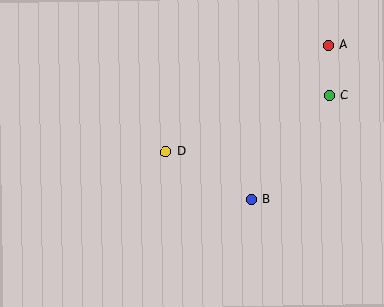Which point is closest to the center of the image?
Point D at (166, 152) is closest to the center.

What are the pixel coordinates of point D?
Point D is at (166, 152).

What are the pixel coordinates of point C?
Point C is at (329, 96).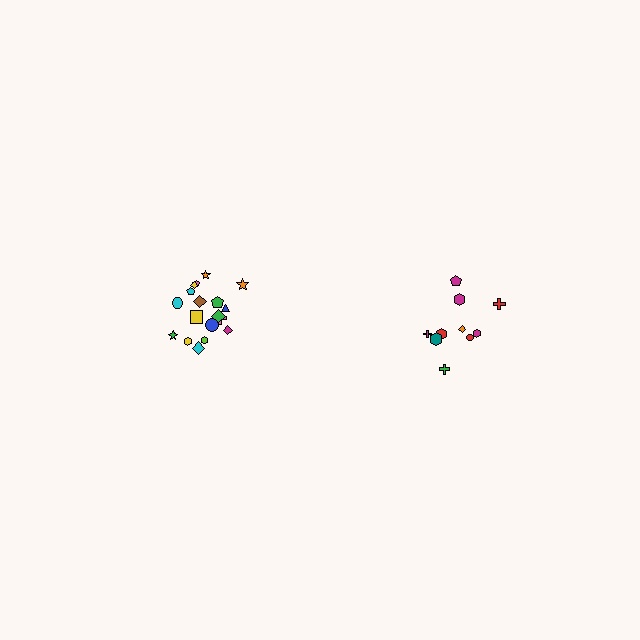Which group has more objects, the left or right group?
The left group.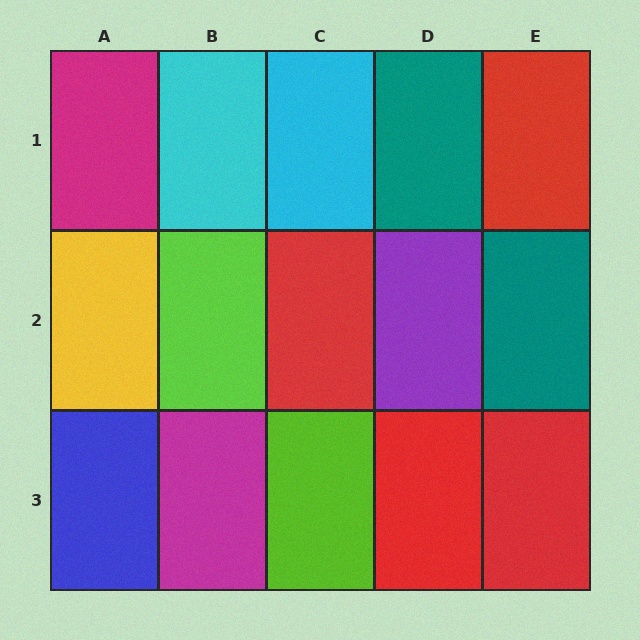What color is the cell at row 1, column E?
Red.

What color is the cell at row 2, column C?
Red.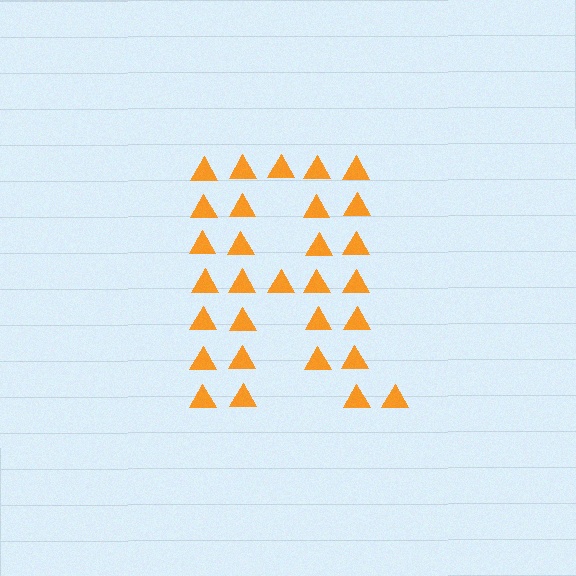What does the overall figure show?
The overall figure shows the letter R.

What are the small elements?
The small elements are triangles.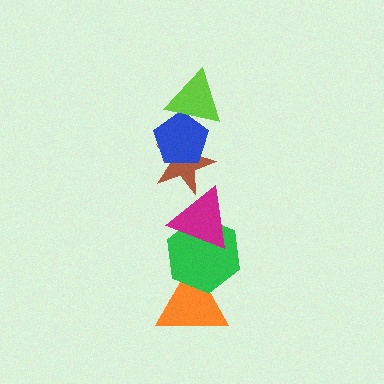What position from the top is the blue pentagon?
The blue pentagon is 2nd from the top.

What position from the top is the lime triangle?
The lime triangle is 1st from the top.